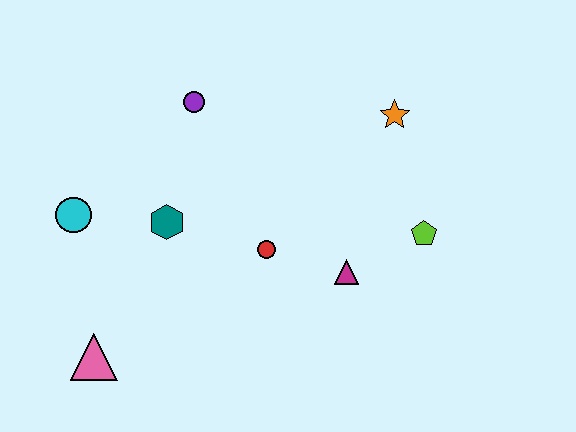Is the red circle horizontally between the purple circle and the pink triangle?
No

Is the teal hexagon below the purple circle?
Yes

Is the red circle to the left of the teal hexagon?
No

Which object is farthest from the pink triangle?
The orange star is farthest from the pink triangle.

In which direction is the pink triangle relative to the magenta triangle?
The pink triangle is to the left of the magenta triangle.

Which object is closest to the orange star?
The lime pentagon is closest to the orange star.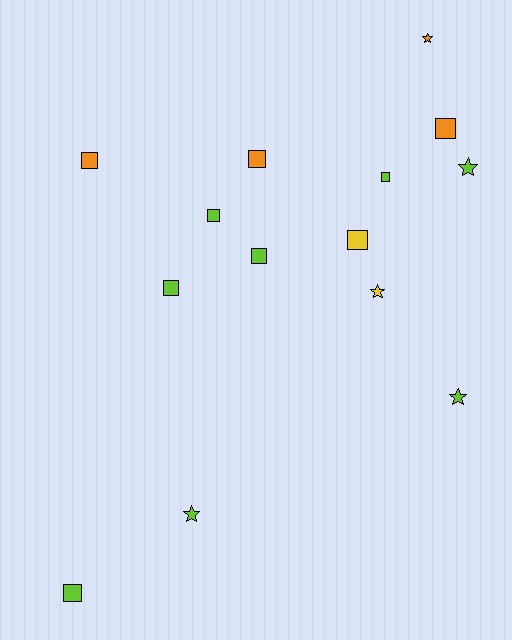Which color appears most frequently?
Lime, with 8 objects.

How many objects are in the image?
There are 14 objects.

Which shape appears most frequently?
Square, with 9 objects.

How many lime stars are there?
There are 3 lime stars.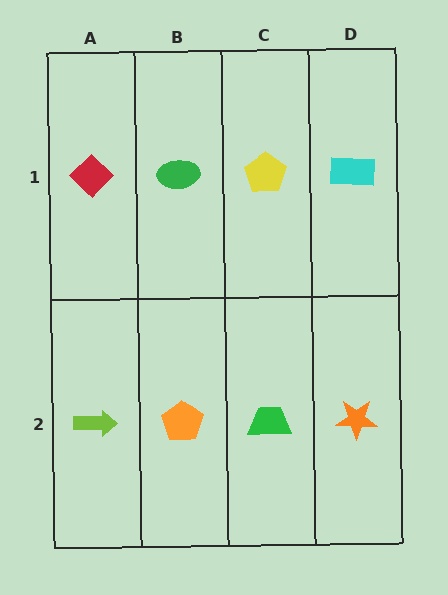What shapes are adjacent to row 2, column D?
A cyan rectangle (row 1, column D), a green trapezoid (row 2, column C).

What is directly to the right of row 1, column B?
A yellow pentagon.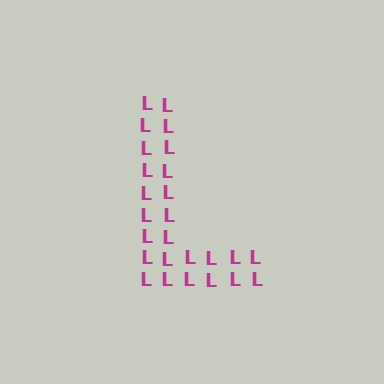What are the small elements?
The small elements are letter L's.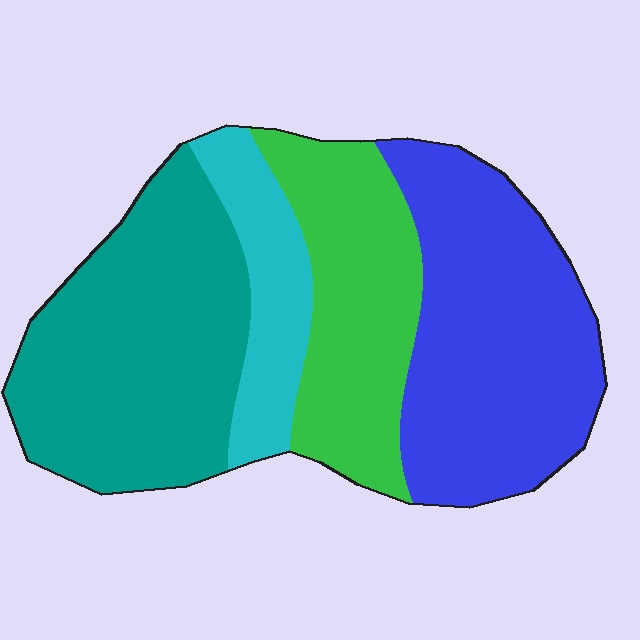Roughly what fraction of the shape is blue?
Blue takes up about one third (1/3) of the shape.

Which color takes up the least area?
Cyan, at roughly 10%.